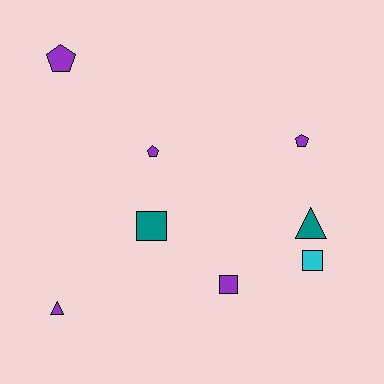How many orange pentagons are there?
There are no orange pentagons.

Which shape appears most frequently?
Pentagon, with 3 objects.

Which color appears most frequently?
Purple, with 5 objects.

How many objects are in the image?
There are 8 objects.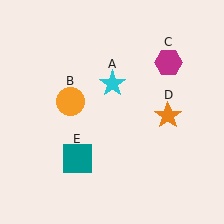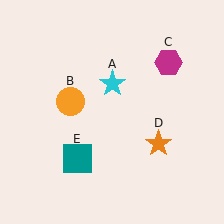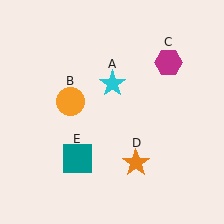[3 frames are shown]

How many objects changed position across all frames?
1 object changed position: orange star (object D).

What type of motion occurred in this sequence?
The orange star (object D) rotated clockwise around the center of the scene.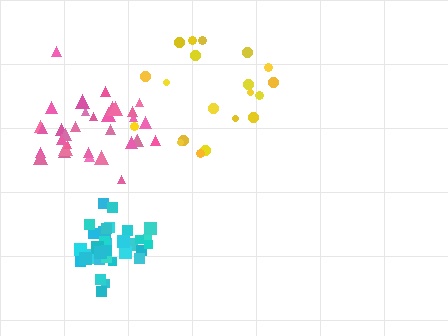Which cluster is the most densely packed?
Cyan.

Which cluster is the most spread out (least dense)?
Yellow.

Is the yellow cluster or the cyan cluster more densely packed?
Cyan.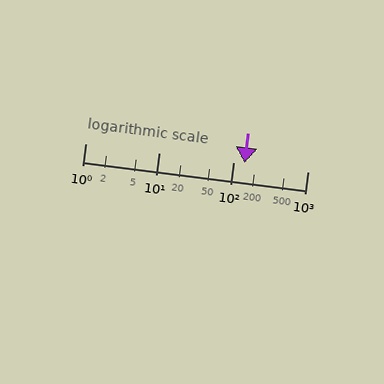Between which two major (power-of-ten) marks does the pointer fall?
The pointer is between 100 and 1000.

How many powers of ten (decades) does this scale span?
The scale spans 3 decades, from 1 to 1000.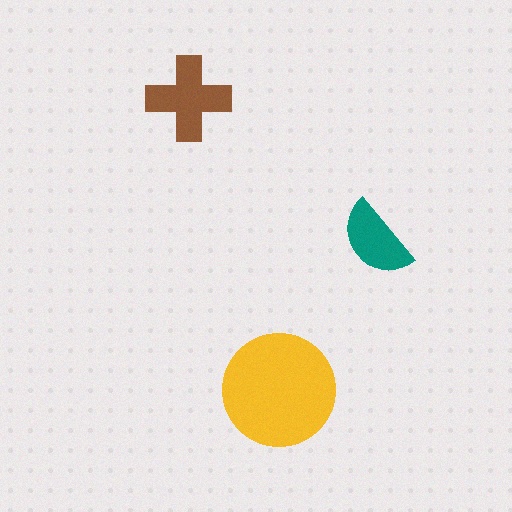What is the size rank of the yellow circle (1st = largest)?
1st.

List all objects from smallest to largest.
The teal semicircle, the brown cross, the yellow circle.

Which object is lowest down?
The yellow circle is bottommost.